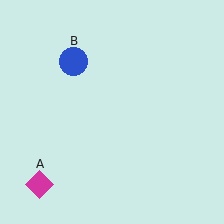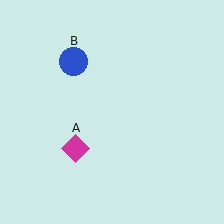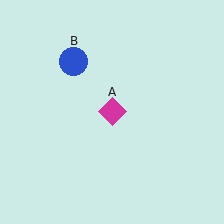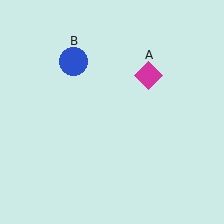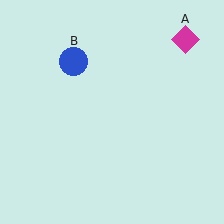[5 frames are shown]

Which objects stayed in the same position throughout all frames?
Blue circle (object B) remained stationary.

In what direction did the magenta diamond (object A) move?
The magenta diamond (object A) moved up and to the right.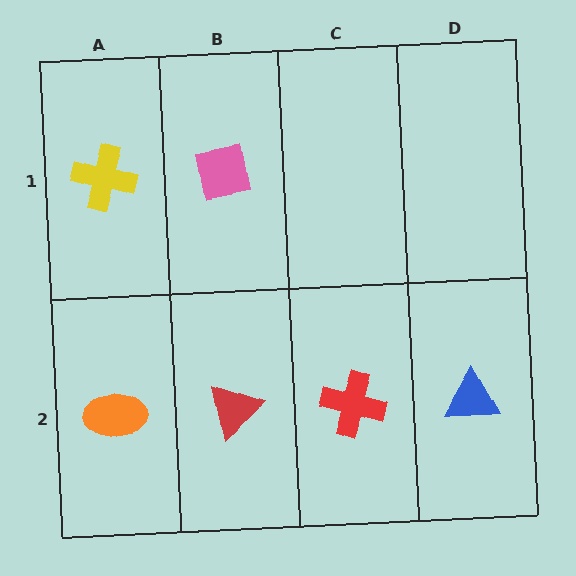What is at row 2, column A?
An orange ellipse.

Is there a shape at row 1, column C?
No, that cell is empty.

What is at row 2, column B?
A red triangle.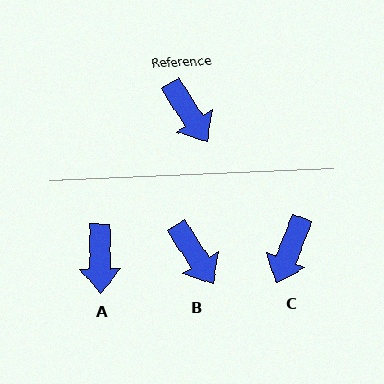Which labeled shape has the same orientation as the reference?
B.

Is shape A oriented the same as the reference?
No, it is off by about 32 degrees.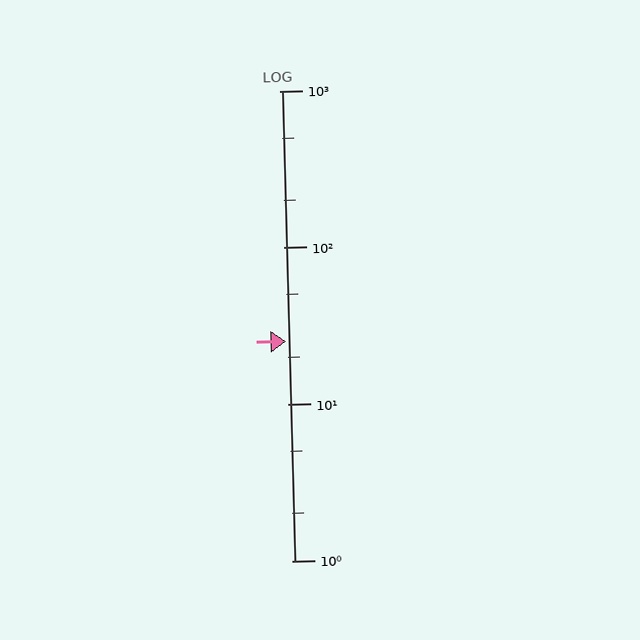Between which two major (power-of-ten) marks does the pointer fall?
The pointer is between 10 and 100.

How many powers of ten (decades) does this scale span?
The scale spans 3 decades, from 1 to 1000.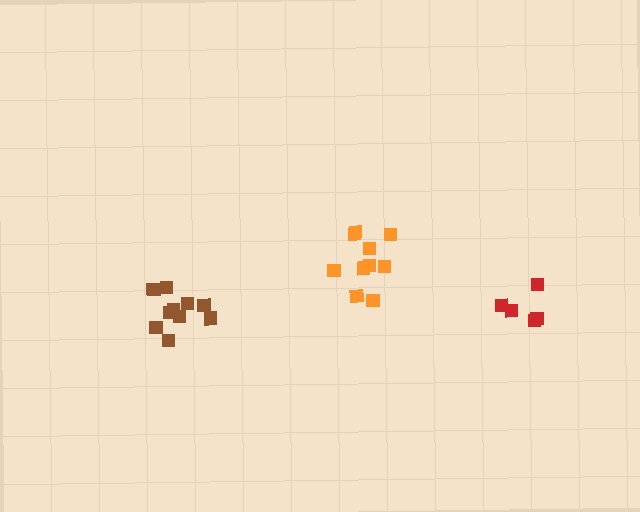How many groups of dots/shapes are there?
There are 3 groups.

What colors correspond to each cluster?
The clusters are colored: red, orange, brown.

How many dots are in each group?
Group 1: 5 dots, Group 2: 10 dots, Group 3: 10 dots (25 total).